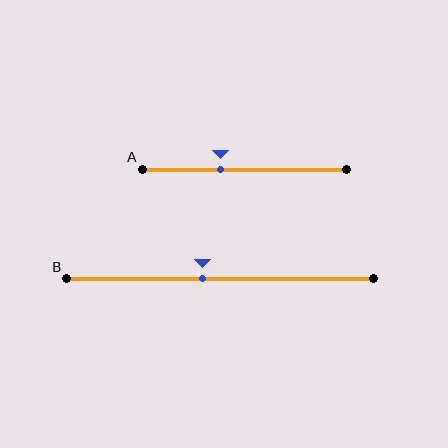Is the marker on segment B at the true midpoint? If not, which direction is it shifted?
No, the marker on segment B is shifted to the left by about 6% of the segment length.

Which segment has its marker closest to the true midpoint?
Segment B has its marker closest to the true midpoint.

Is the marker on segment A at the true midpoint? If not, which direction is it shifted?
No, the marker on segment A is shifted to the left by about 12% of the segment length.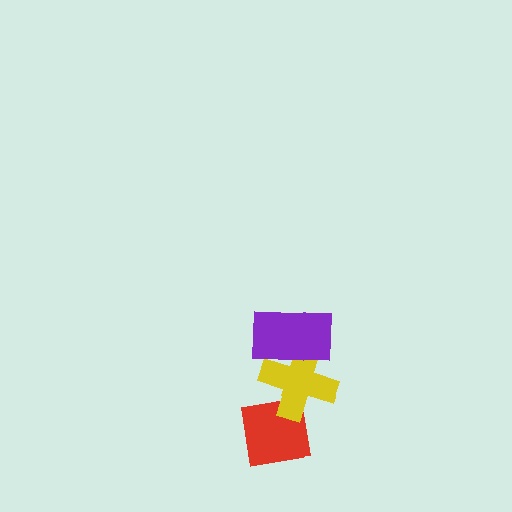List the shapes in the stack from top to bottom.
From top to bottom: the purple rectangle, the yellow cross, the red square.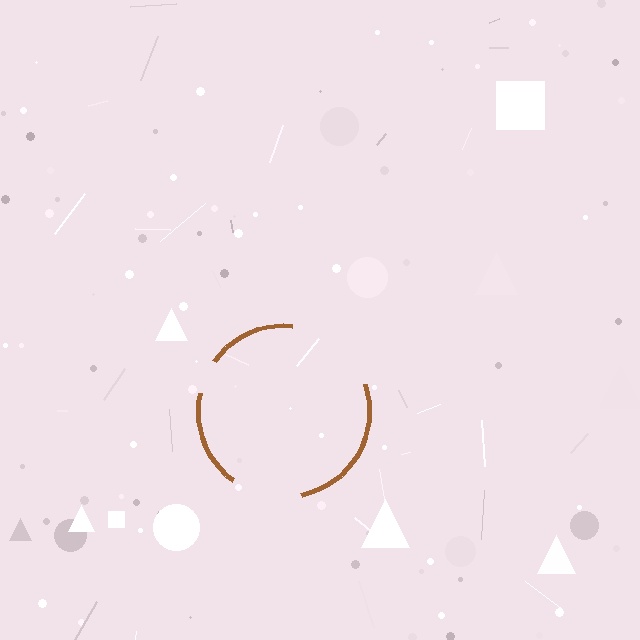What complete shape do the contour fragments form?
The contour fragments form a circle.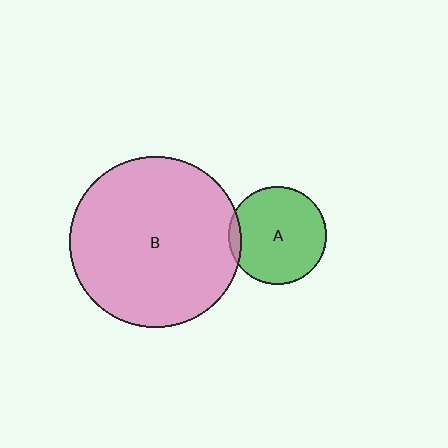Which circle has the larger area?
Circle B (pink).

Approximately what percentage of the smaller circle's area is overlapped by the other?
Approximately 5%.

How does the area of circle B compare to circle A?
Approximately 3.1 times.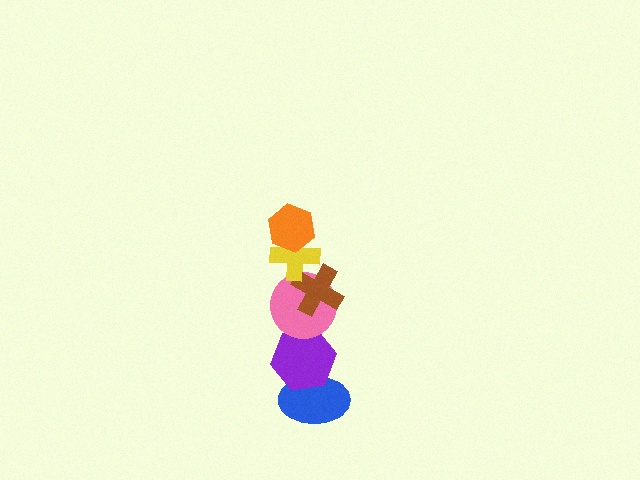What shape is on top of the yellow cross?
The orange hexagon is on top of the yellow cross.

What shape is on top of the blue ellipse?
The purple hexagon is on top of the blue ellipse.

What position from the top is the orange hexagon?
The orange hexagon is 1st from the top.